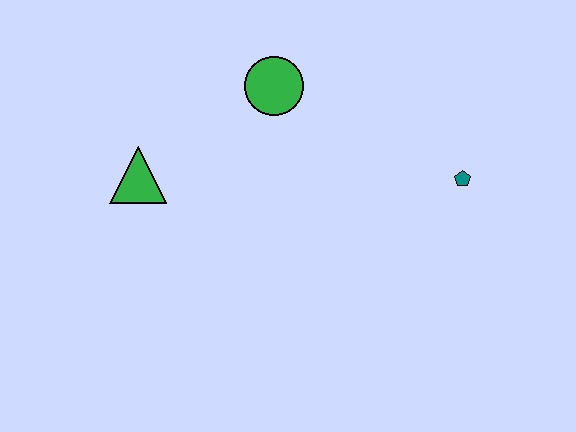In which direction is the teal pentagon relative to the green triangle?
The teal pentagon is to the right of the green triangle.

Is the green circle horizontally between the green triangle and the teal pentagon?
Yes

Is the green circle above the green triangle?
Yes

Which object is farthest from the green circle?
The teal pentagon is farthest from the green circle.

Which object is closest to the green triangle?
The green circle is closest to the green triangle.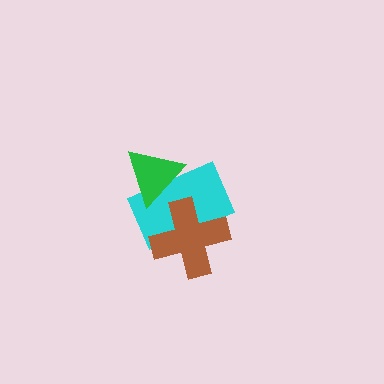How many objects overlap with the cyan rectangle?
2 objects overlap with the cyan rectangle.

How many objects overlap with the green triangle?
1 object overlaps with the green triangle.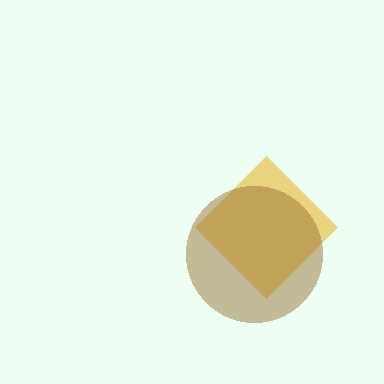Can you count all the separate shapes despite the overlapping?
Yes, there are 2 separate shapes.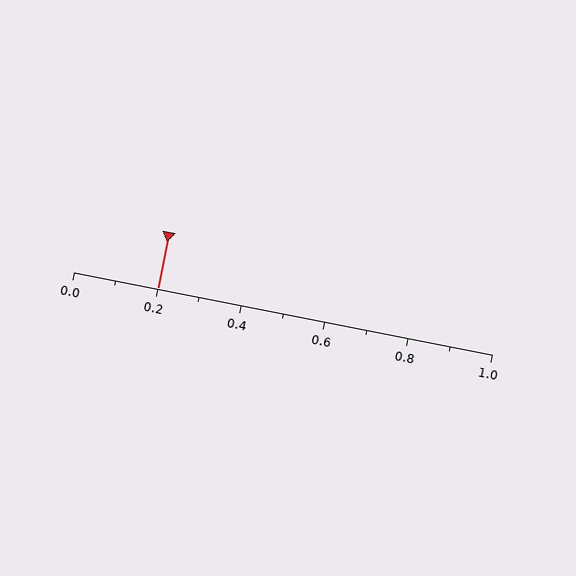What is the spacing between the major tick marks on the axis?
The major ticks are spaced 0.2 apart.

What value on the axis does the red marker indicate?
The marker indicates approximately 0.2.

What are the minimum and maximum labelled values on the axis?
The axis runs from 0.0 to 1.0.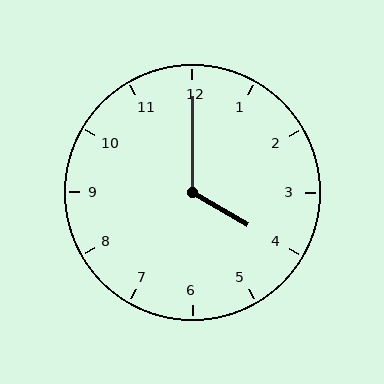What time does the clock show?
4:00.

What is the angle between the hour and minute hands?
Approximately 120 degrees.